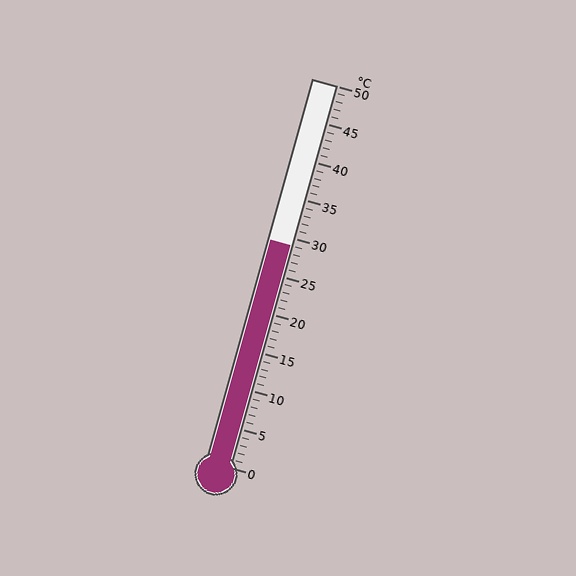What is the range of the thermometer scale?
The thermometer scale ranges from 0°C to 50°C.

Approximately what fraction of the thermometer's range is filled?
The thermometer is filled to approximately 60% of its range.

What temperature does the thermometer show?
The thermometer shows approximately 29°C.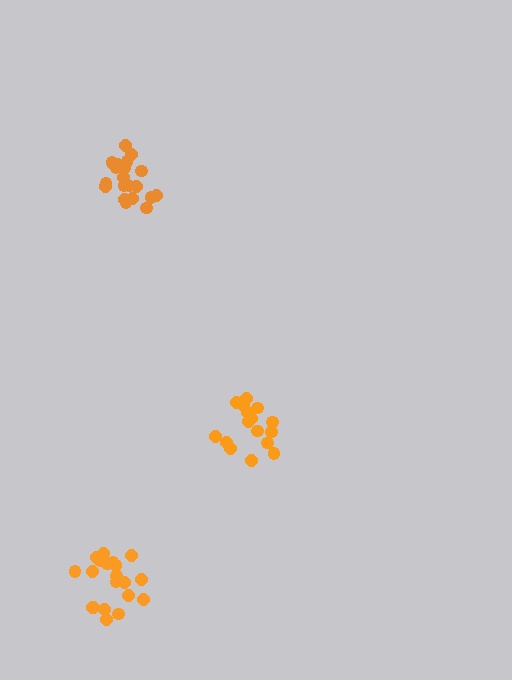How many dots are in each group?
Group 1: 16 dots, Group 2: 21 dots, Group 3: 21 dots (58 total).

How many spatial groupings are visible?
There are 3 spatial groupings.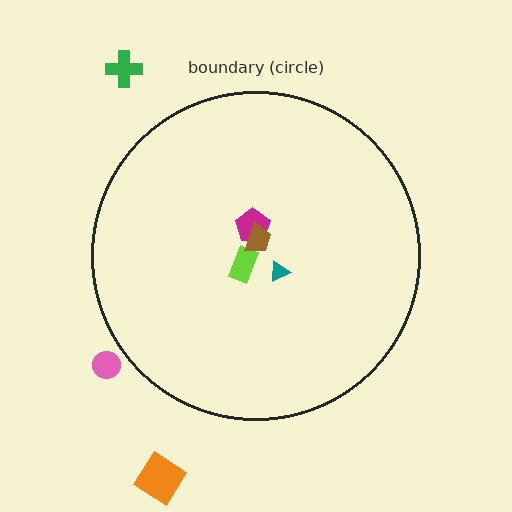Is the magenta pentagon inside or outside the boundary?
Inside.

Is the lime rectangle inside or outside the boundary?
Inside.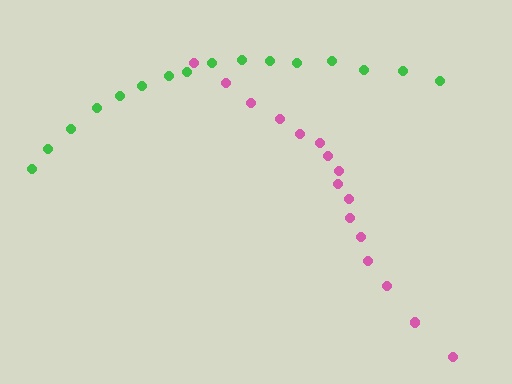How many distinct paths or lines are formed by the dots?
There are 2 distinct paths.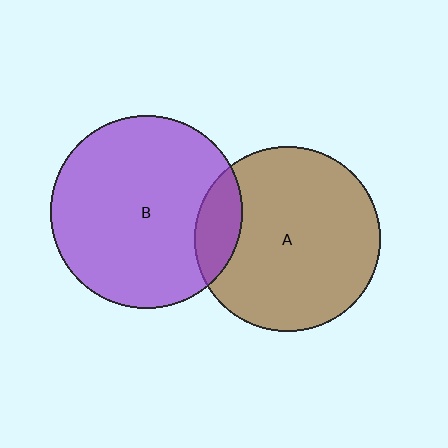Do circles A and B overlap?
Yes.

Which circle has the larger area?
Circle B (purple).